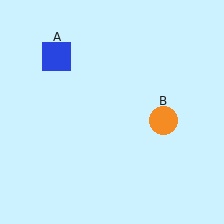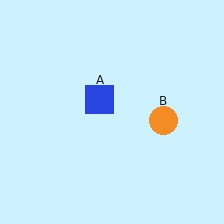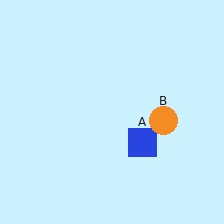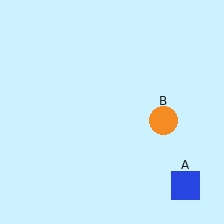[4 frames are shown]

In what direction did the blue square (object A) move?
The blue square (object A) moved down and to the right.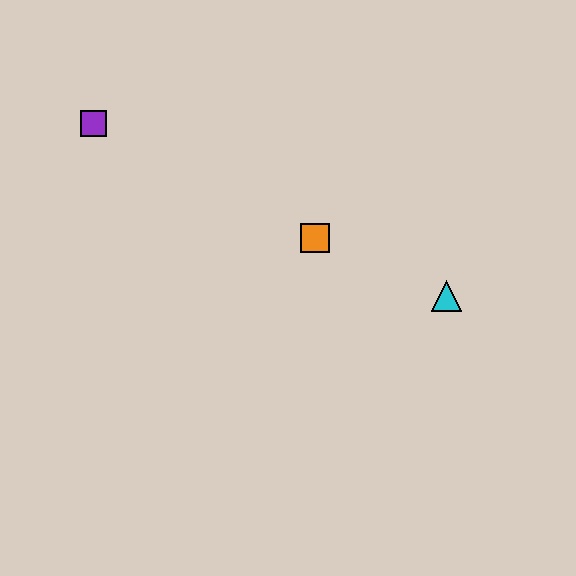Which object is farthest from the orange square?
The purple square is farthest from the orange square.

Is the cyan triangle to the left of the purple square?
No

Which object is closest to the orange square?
The cyan triangle is closest to the orange square.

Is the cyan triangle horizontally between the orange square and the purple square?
No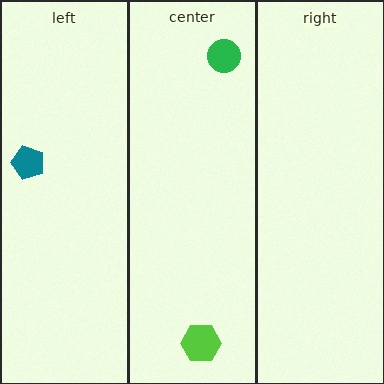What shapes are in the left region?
The teal pentagon.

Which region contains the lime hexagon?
The center region.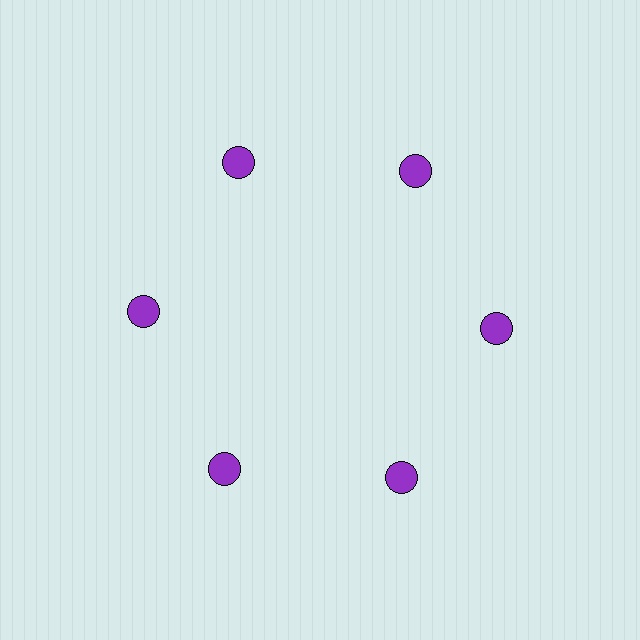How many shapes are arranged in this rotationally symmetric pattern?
There are 6 shapes, arranged in 6 groups of 1.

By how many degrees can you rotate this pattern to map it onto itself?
The pattern maps onto itself every 60 degrees of rotation.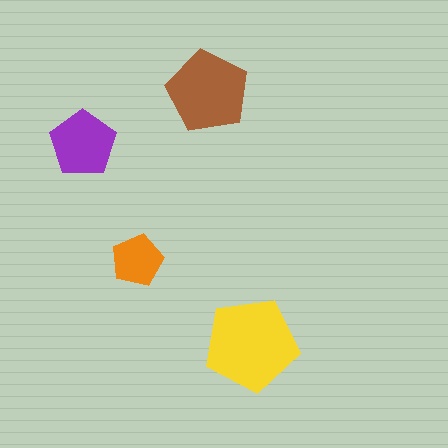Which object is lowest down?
The yellow pentagon is bottommost.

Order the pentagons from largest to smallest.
the yellow one, the brown one, the purple one, the orange one.